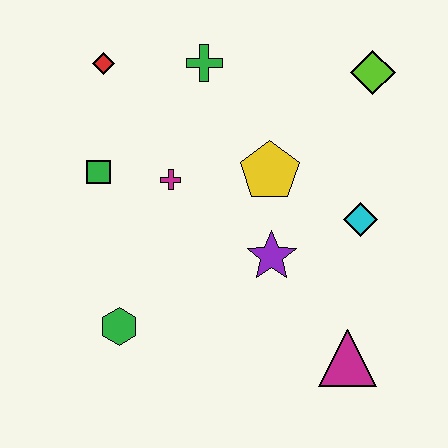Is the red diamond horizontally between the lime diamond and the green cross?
No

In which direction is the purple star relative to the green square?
The purple star is to the right of the green square.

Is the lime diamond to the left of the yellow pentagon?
No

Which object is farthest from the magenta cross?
The magenta triangle is farthest from the magenta cross.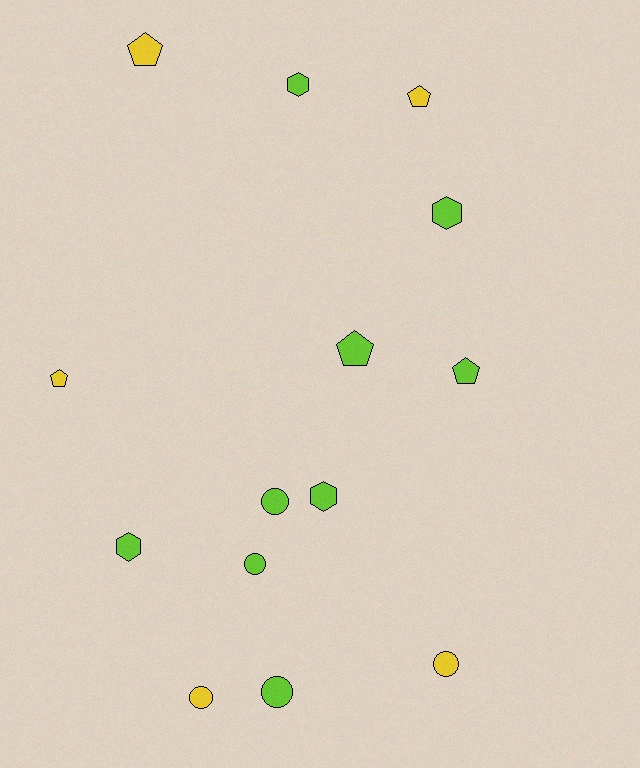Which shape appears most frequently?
Circle, with 5 objects.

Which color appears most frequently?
Lime, with 9 objects.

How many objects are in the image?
There are 14 objects.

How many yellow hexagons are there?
There are no yellow hexagons.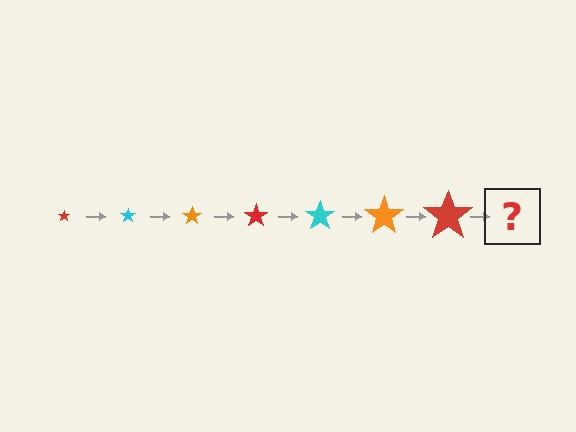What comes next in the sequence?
The next element should be a cyan star, larger than the previous one.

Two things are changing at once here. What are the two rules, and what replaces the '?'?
The two rules are that the star grows larger each step and the color cycles through red, cyan, and orange. The '?' should be a cyan star, larger than the previous one.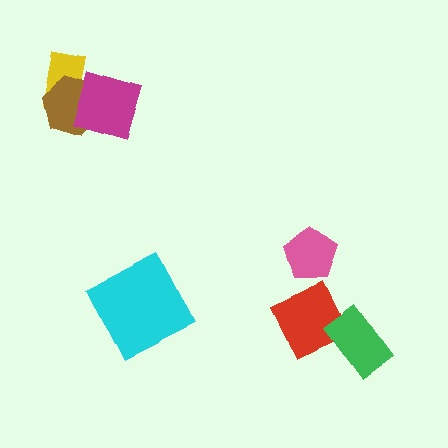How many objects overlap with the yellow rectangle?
2 objects overlap with the yellow rectangle.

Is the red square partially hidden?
Yes, it is partially covered by another shape.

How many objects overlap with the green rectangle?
1 object overlaps with the green rectangle.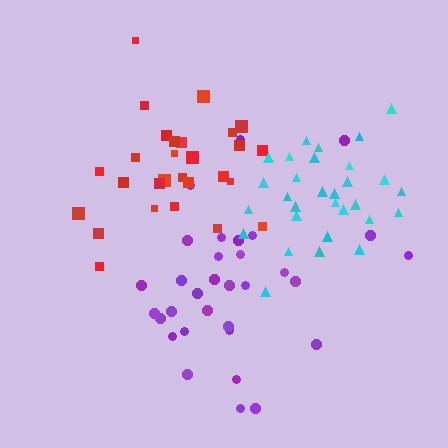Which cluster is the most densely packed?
Red.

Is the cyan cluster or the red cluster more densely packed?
Red.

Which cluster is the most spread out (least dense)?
Purple.